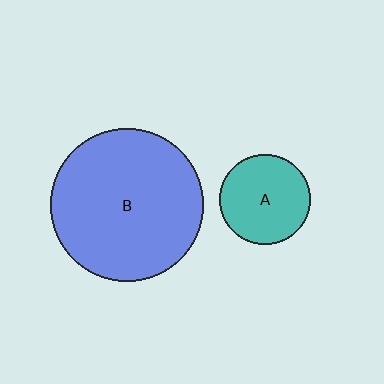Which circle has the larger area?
Circle B (blue).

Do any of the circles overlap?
No, none of the circles overlap.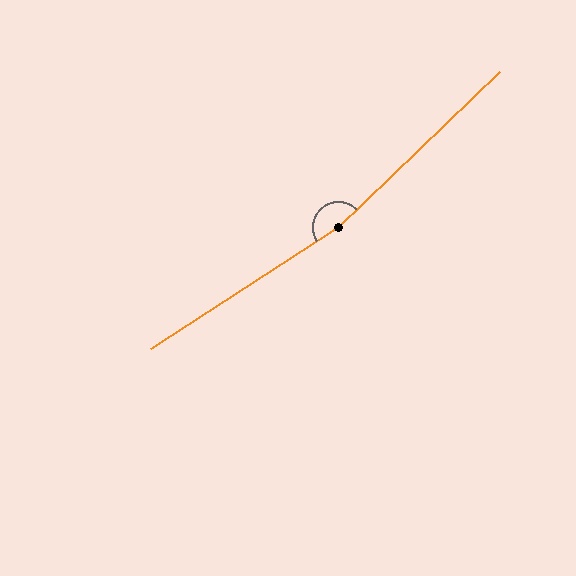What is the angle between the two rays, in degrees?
Approximately 169 degrees.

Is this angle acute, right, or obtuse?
It is obtuse.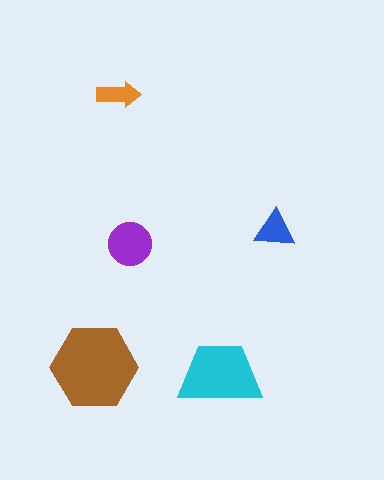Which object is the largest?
The brown hexagon.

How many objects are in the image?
There are 5 objects in the image.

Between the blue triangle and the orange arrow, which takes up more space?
The blue triangle.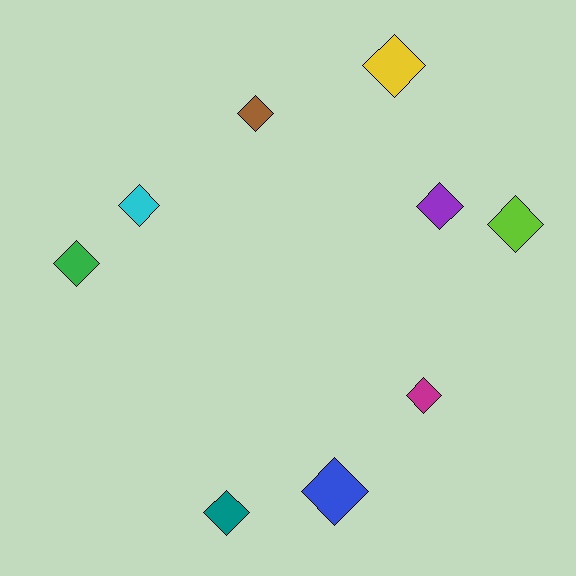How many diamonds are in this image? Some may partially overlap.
There are 9 diamonds.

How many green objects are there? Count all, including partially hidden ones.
There is 1 green object.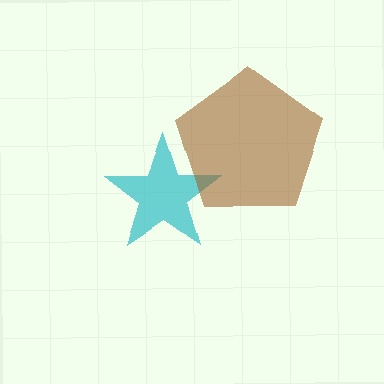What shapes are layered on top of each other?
The layered shapes are: a cyan star, a brown pentagon.